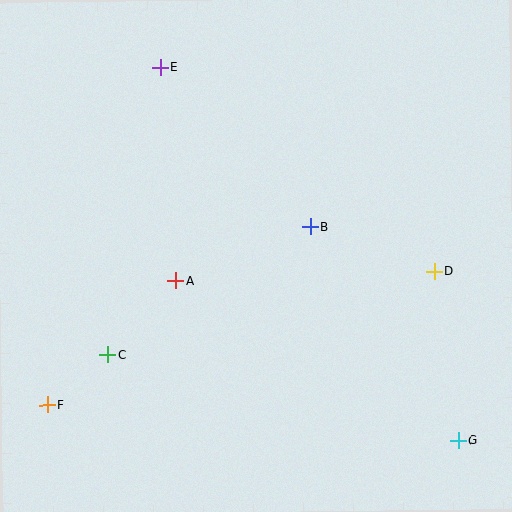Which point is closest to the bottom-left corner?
Point F is closest to the bottom-left corner.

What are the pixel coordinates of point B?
Point B is at (310, 227).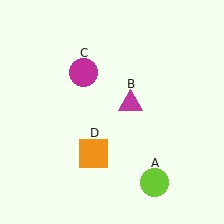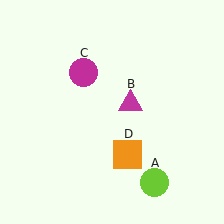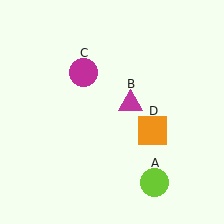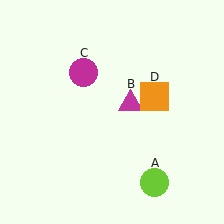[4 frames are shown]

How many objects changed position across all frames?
1 object changed position: orange square (object D).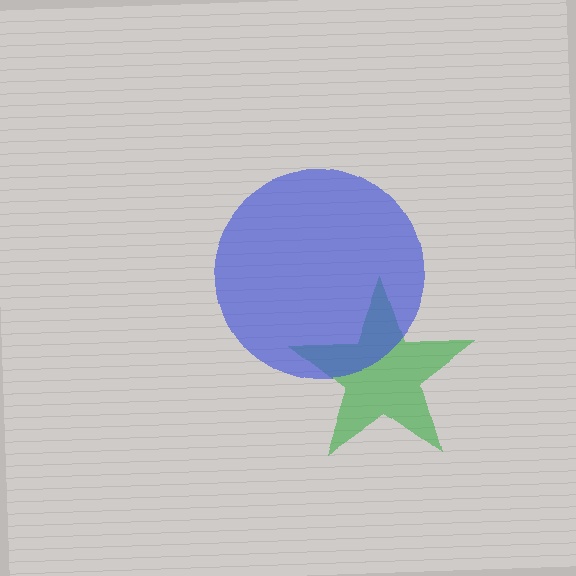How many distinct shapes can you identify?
There are 2 distinct shapes: a green star, a blue circle.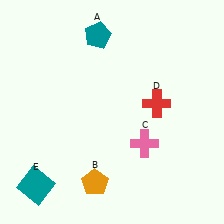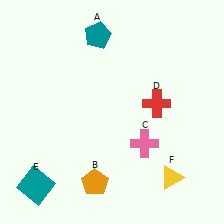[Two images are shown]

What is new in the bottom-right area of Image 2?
A yellow triangle (F) was added in the bottom-right area of Image 2.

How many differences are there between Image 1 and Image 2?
There is 1 difference between the two images.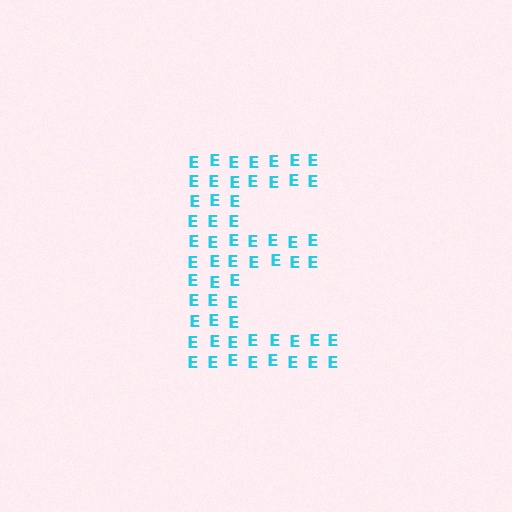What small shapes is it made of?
It is made of small letter E's.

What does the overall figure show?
The overall figure shows the letter E.